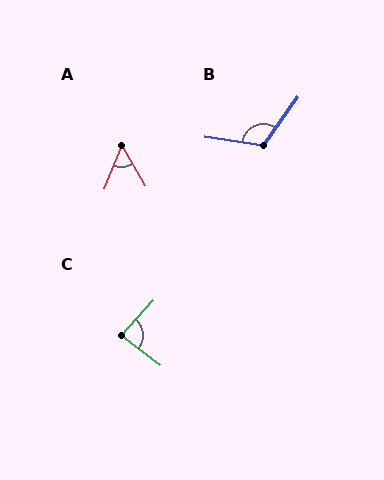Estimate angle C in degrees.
Approximately 85 degrees.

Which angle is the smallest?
A, at approximately 52 degrees.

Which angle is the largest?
B, at approximately 117 degrees.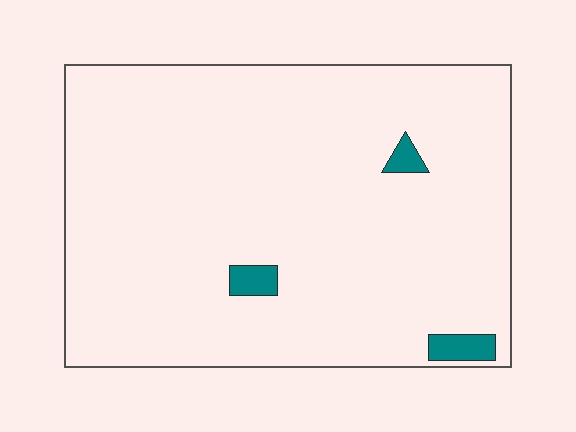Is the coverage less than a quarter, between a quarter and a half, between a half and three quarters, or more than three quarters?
Less than a quarter.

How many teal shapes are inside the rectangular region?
3.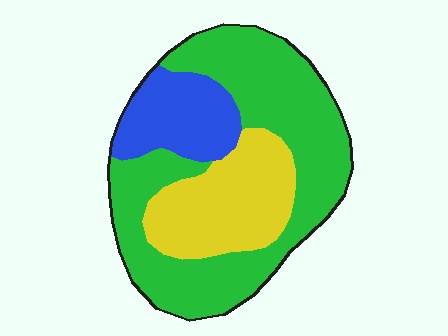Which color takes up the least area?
Blue, at roughly 15%.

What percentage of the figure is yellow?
Yellow covers roughly 25% of the figure.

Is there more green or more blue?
Green.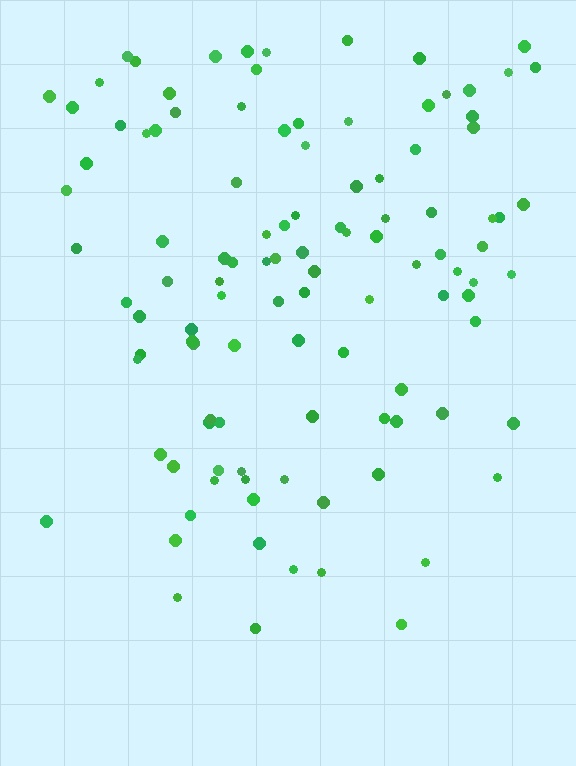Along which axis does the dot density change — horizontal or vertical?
Vertical.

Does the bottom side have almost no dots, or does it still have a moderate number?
Still a moderate number, just noticeably fewer than the top.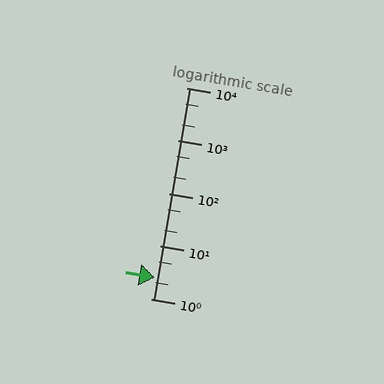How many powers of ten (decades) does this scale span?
The scale spans 4 decades, from 1 to 10000.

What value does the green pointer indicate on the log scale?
The pointer indicates approximately 2.5.